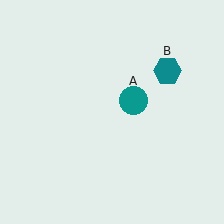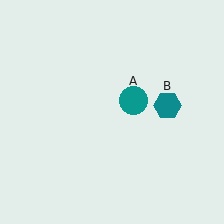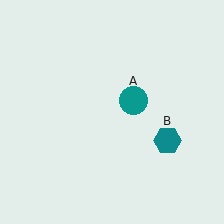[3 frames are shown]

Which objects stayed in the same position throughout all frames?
Teal circle (object A) remained stationary.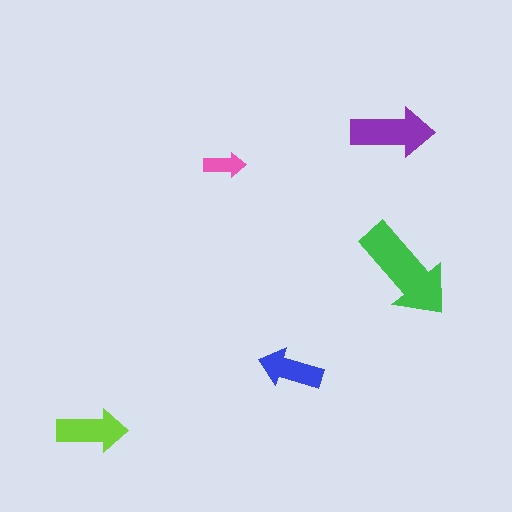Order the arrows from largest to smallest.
the green one, the purple one, the lime one, the blue one, the pink one.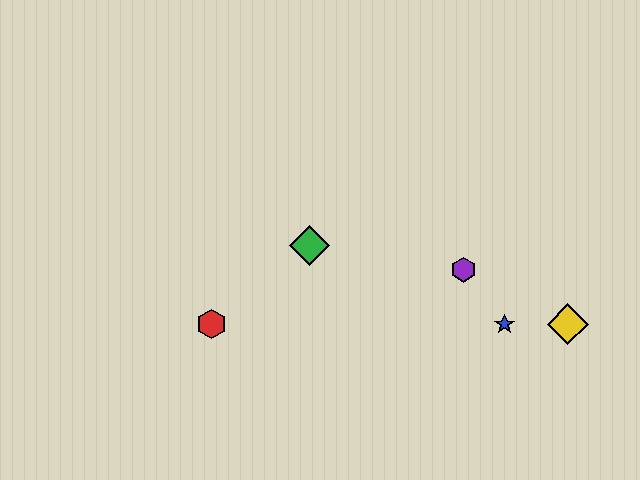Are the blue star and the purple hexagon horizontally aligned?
No, the blue star is at y≈324 and the purple hexagon is at y≈270.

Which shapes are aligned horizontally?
The red hexagon, the blue star, the yellow diamond are aligned horizontally.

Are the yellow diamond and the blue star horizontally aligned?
Yes, both are at y≈324.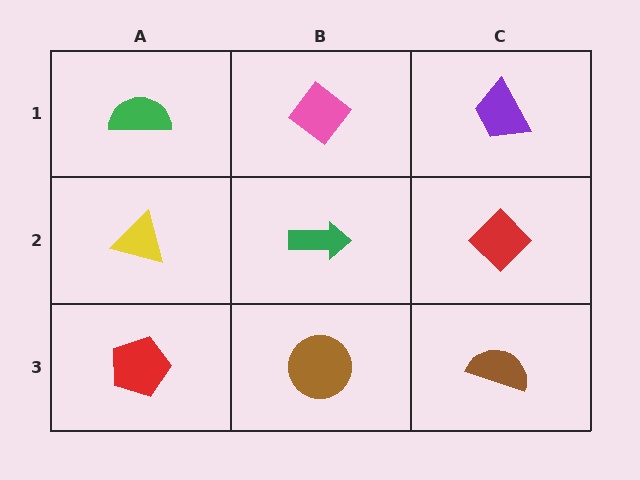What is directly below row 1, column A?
A yellow triangle.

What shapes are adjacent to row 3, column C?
A red diamond (row 2, column C), a brown circle (row 3, column B).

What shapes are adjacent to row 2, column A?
A green semicircle (row 1, column A), a red pentagon (row 3, column A), a green arrow (row 2, column B).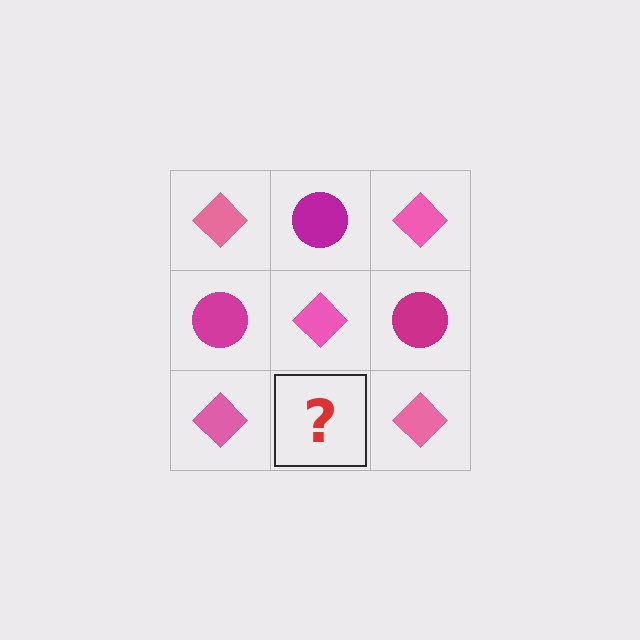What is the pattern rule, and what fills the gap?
The rule is that it alternates pink diamond and magenta circle in a checkerboard pattern. The gap should be filled with a magenta circle.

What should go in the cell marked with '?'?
The missing cell should contain a magenta circle.